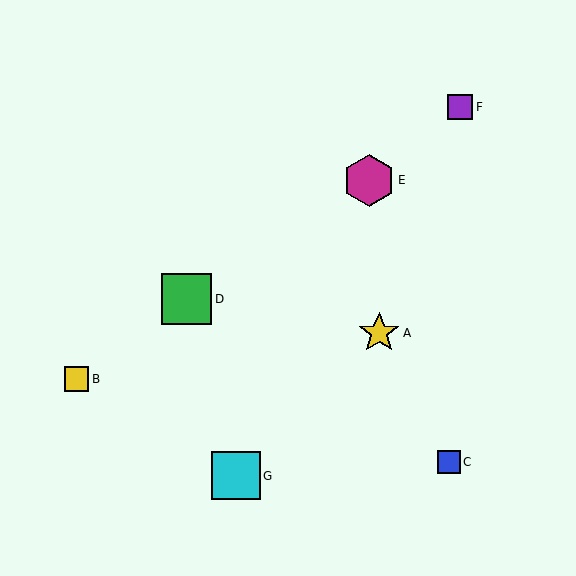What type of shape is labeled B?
Shape B is a yellow square.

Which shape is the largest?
The magenta hexagon (labeled E) is the largest.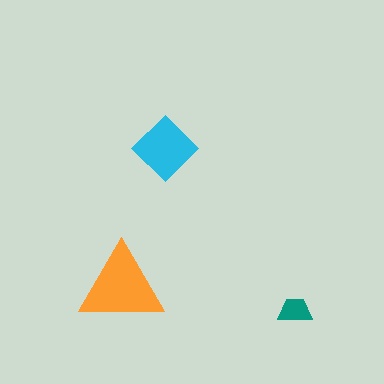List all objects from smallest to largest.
The teal trapezoid, the cyan diamond, the orange triangle.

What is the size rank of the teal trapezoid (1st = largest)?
3rd.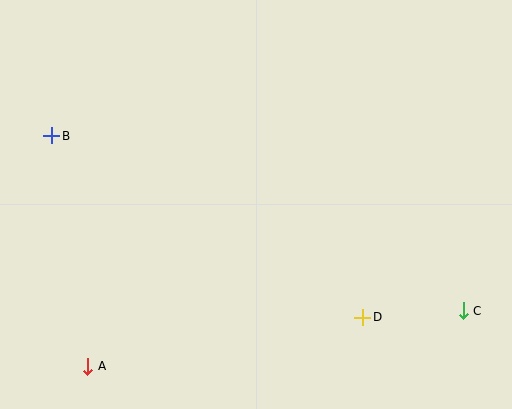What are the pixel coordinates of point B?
Point B is at (52, 136).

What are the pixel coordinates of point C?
Point C is at (463, 311).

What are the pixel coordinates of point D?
Point D is at (363, 317).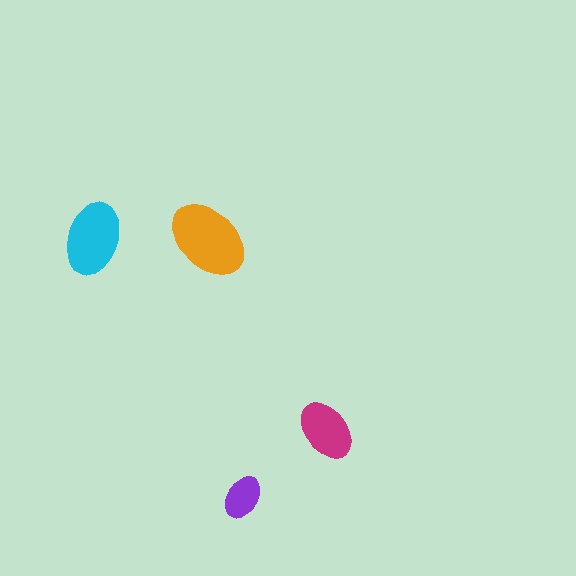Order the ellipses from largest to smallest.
the orange one, the cyan one, the magenta one, the purple one.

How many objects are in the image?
There are 4 objects in the image.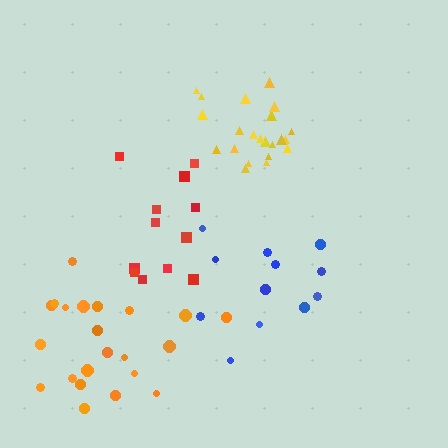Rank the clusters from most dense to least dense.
yellow, orange, blue, red.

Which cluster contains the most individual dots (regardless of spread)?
Yellow (22).